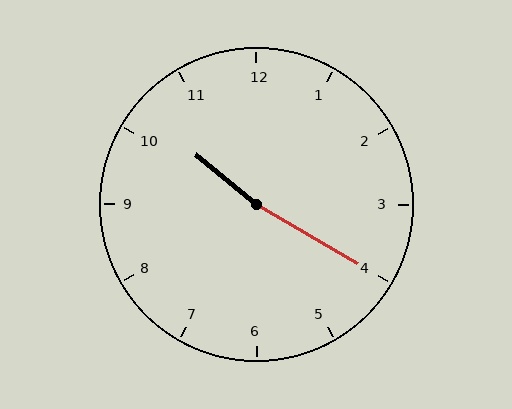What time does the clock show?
10:20.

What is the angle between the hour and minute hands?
Approximately 170 degrees.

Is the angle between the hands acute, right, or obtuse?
It is obtuse.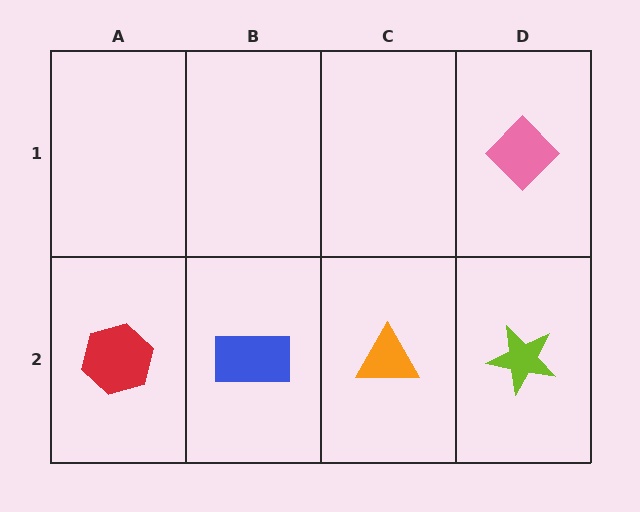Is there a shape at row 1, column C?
No, that cell is empty.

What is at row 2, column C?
An orange triangle.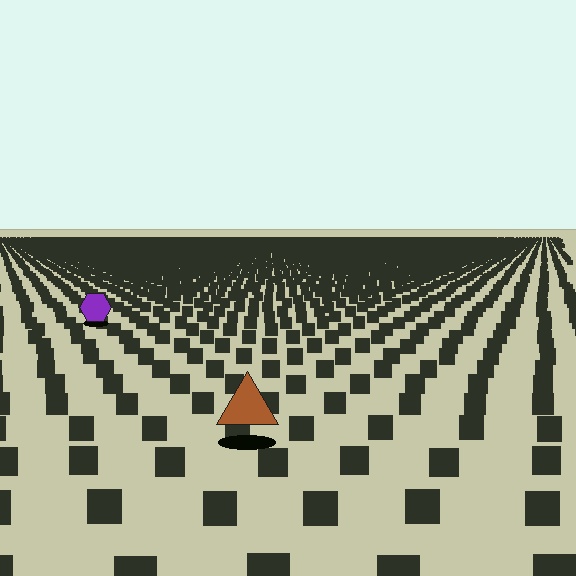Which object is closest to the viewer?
The brown triangle is closest. The texture marks near it are larger and more spread out.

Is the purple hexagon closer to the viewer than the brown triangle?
No. The brown triangle is closer — you can tell from the texture gradient: the ground texture is coarser near it.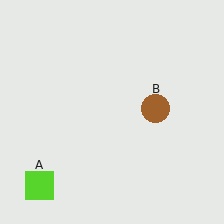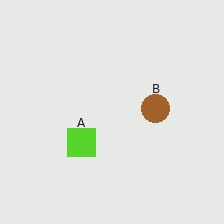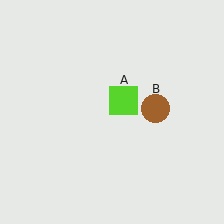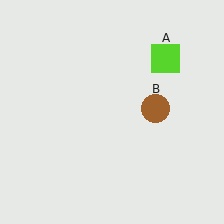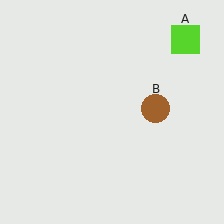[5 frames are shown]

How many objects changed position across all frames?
1 object changed position: lime square (object A).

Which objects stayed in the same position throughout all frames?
Brown circle (object B) remained stationary.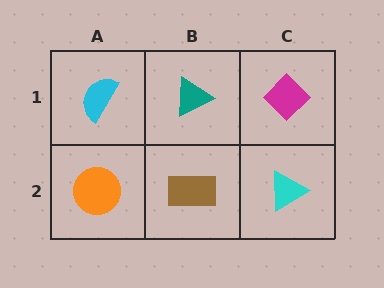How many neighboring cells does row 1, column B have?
3.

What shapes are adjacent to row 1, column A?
An orange circle (row 2, column A), a teal triangle (row 1, column B).